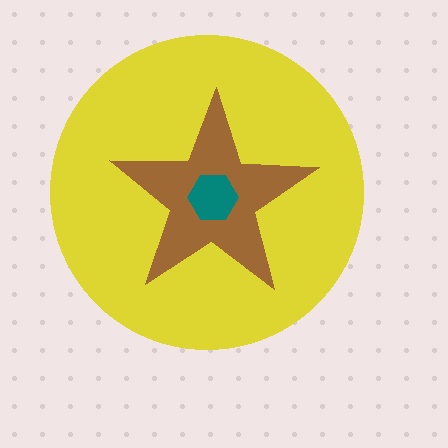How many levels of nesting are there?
3.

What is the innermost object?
The teal hexagon.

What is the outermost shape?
The yellow circle.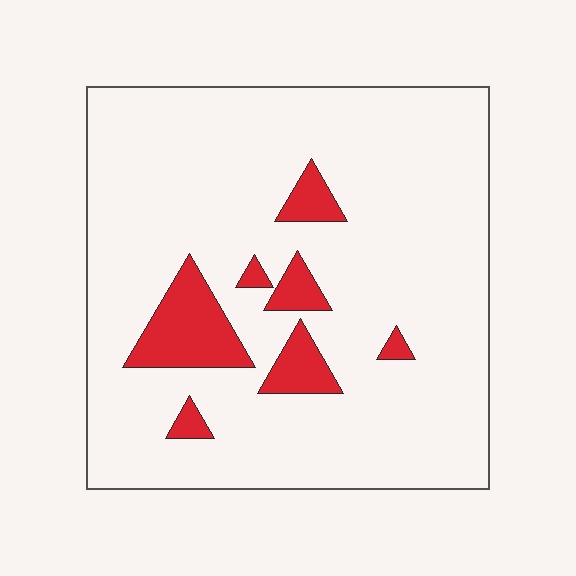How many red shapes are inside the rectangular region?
7.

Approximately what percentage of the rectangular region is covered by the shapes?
Approximately 10%.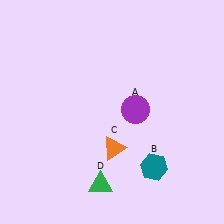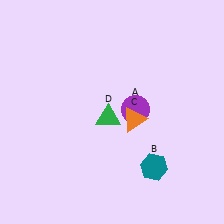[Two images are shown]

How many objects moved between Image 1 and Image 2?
2 objects moved between the two images.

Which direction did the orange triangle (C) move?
The orange triangle (C) moved up.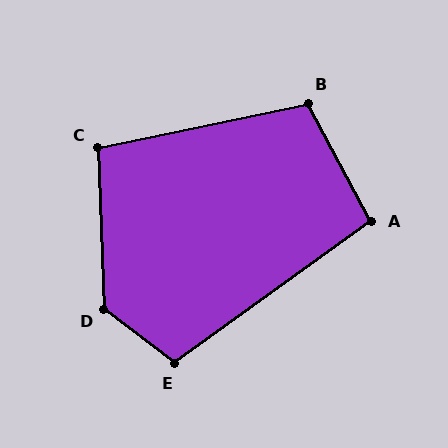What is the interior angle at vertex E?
Approximately 107 degrees (obtuse).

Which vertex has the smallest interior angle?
A, at approximately 98 degrees.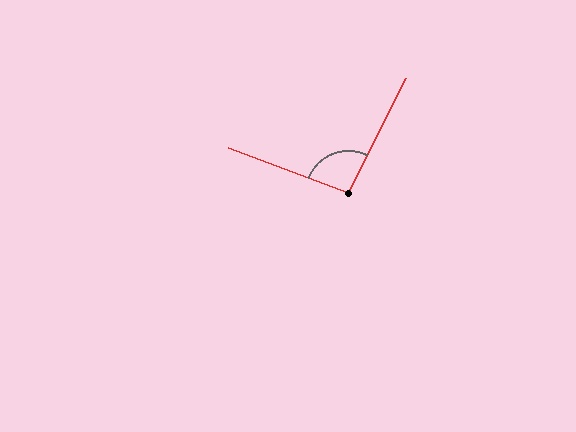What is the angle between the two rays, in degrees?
Approximately 96 degrees.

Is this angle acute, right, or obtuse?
It is obtuse.